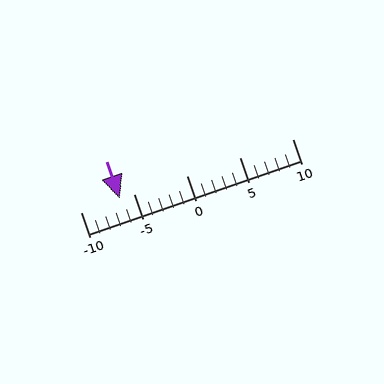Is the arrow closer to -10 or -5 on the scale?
The arrow is closer to -5.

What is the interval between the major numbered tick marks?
The major tick marks are spaced 5 units apart.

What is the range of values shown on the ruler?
The ruler shows values from -10 to 10.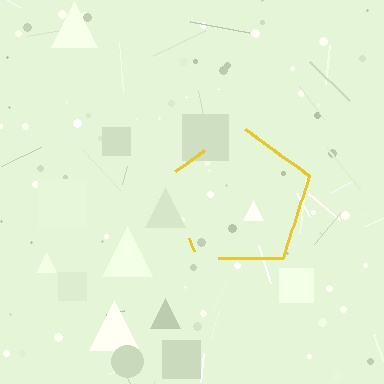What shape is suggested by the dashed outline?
The dashed outline suggests a pentagon.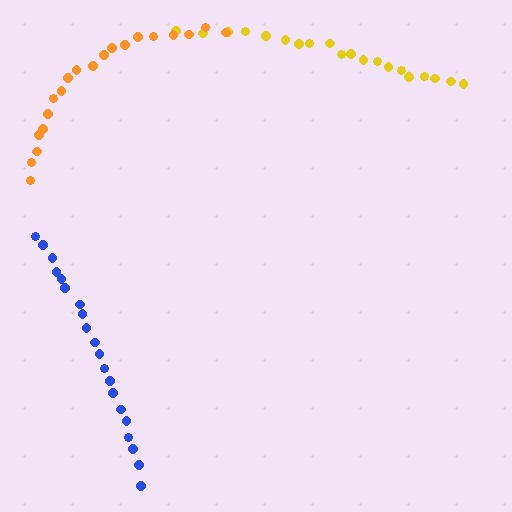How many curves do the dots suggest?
There are 3 distinct paths.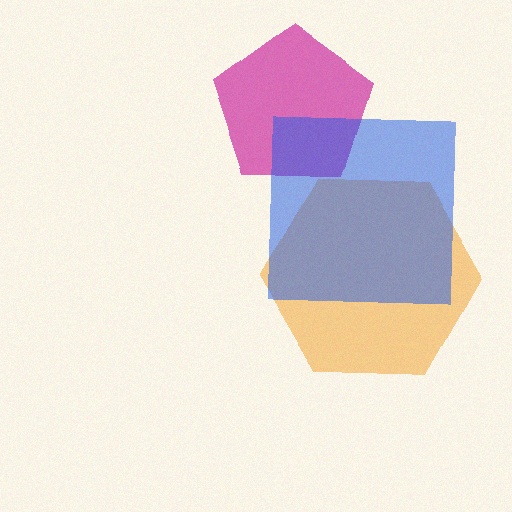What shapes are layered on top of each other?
The layered shapes are: a magenta pentagon, an orange hexagon, a blue square.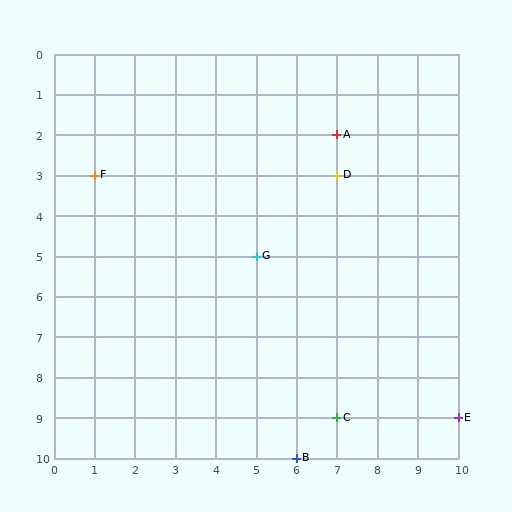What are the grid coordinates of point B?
Point B is at grid coordinates (6, 10).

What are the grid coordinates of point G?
Point G is at grid coordinates (5, 5).